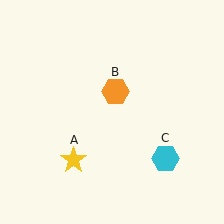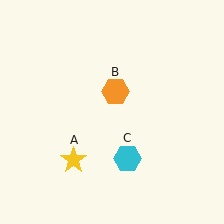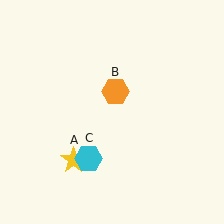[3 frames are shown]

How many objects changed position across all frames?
1 object changed position: cyan hexagon (object C).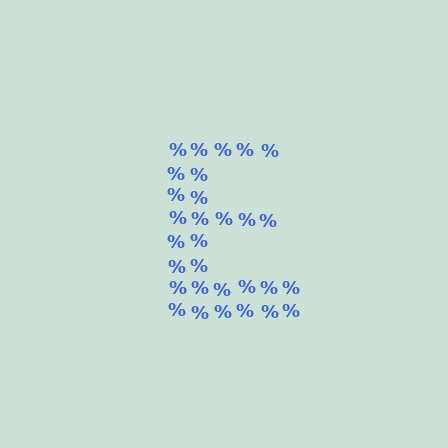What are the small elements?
The small elements are percent signs.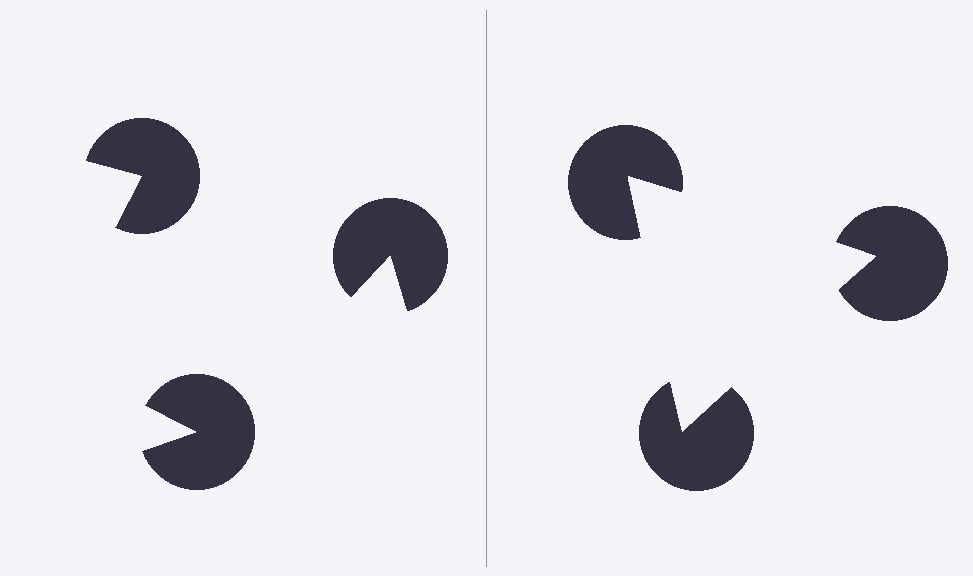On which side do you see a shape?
An illusory triangle appears on the right side. On the left side the wedge cuts are rotated, so no coherent shape forms.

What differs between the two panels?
The pac-man discs are positioned identically on both sides; only the wedge orientations differ. On the right they align to a triangle; on the left they are misaligned.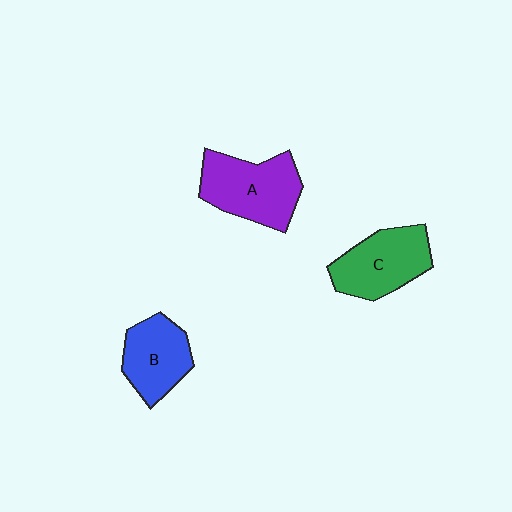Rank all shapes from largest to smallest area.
From largest to smallest: A (purple), C (green), B (blue).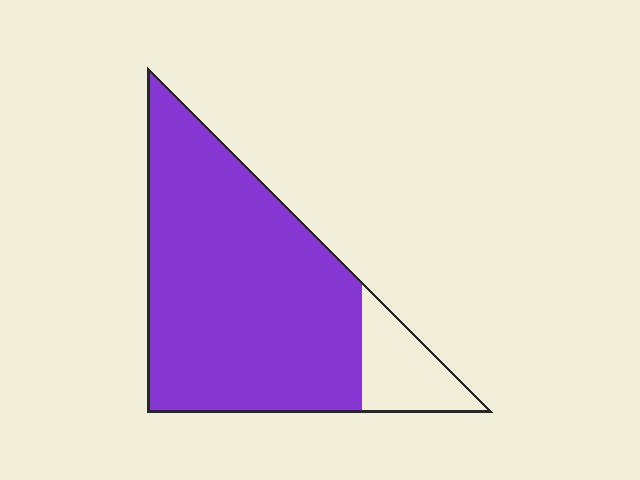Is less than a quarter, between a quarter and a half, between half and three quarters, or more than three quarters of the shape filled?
More than three quarters.